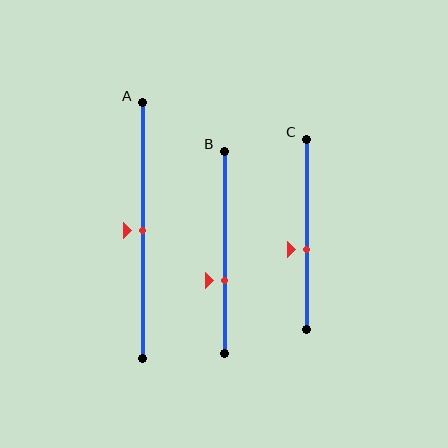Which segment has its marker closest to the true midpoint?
Segment A has its marker closest to the true midpoint.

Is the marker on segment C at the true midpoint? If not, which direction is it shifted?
No, the marker on segment C is shifted downward by about 8% of the segment length.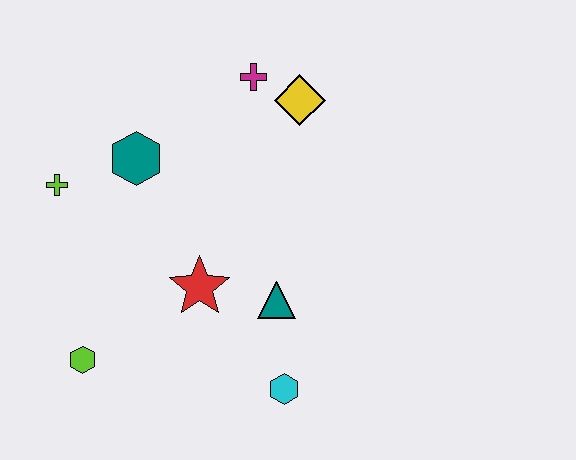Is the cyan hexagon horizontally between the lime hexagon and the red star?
No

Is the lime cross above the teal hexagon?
No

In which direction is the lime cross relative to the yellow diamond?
The lime cross is to the left of the yellow diamond.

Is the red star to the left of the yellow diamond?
Yes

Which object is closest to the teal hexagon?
The lime cross is closest to the teal hexagon.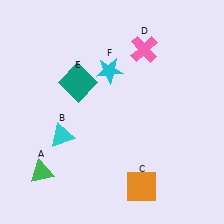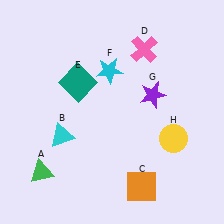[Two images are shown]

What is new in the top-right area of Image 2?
A purple star (G) was added in the top-right area of Image 2.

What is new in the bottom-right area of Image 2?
A yellow circle (H) was added in the bottom-right area of Image 2.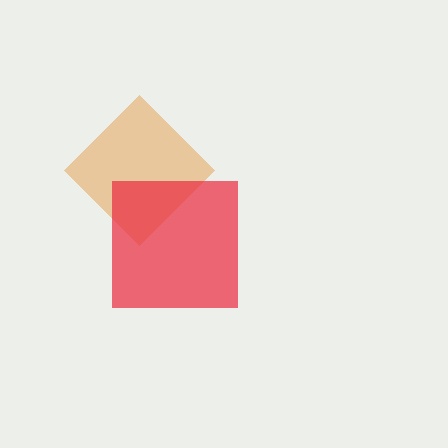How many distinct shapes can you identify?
There are 2 distinct shapes: an orange diamond, a red square.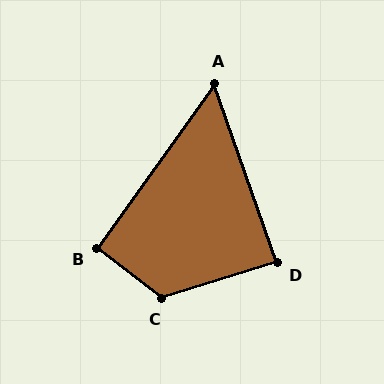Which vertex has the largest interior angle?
C, at approximately 125 degrees.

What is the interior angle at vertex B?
Approximately 92 degrees (approximately right).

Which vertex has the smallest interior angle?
A, at approximately 55 degrees.